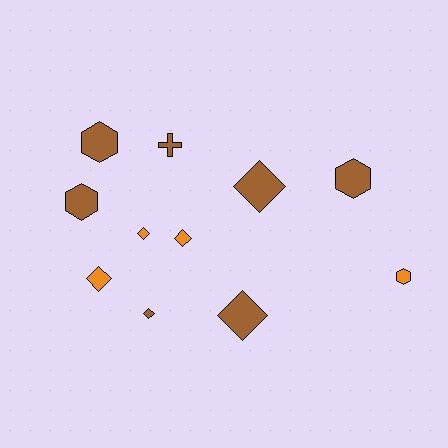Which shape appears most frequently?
Diamond, with 6 objects.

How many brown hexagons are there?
There are 3 brown hexagons.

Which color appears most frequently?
Brown, with 7 objects.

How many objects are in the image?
There are 11 objects.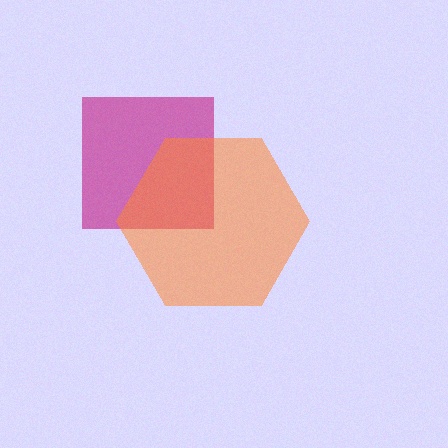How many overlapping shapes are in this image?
There are 2 overlapping shapes in the image.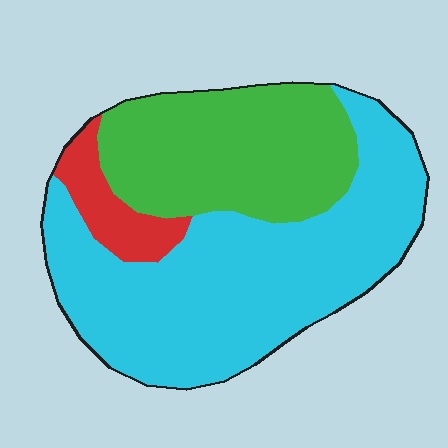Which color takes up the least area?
Red, at roughly 10%.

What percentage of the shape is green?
Green takes up about one third (1/3) of the shape.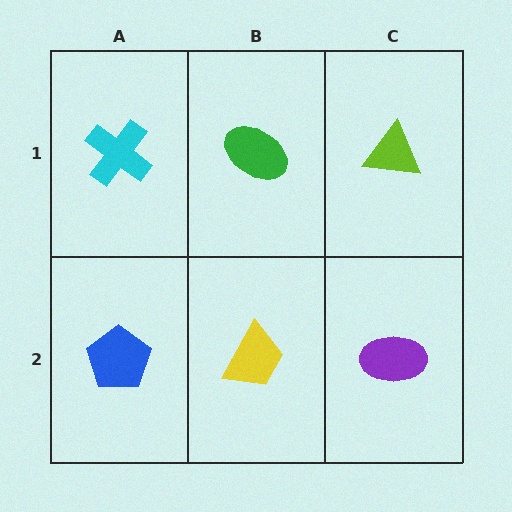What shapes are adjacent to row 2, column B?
A green ellipse (row 1, column B), a blue pentagon (row 2, column A), a purple ellipse (row 2, column C).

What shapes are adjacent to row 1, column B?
A yellow trapezoid (row 2, column B), a cyan cross (row 1, column A), a lime triangle (row 1, column C).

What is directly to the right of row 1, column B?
A lime triangle.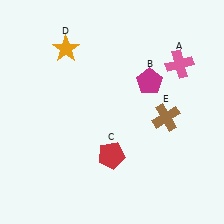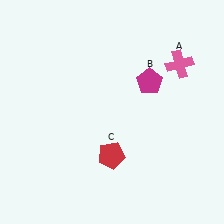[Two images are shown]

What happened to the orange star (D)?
The orange star (D) was removed in Image 2. It was in the top-left area of Image 1.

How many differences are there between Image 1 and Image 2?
There are 2 differences between the two images.